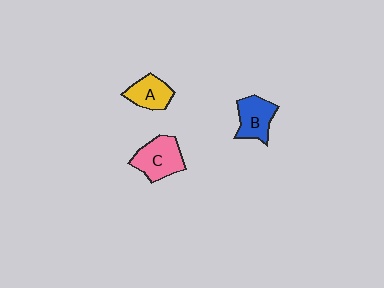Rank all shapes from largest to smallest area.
From largest to smallest: C (pink), B (blue), A (yellow).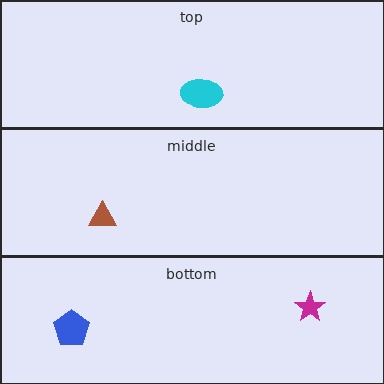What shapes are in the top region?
The cyan ellipse.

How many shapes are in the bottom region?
2.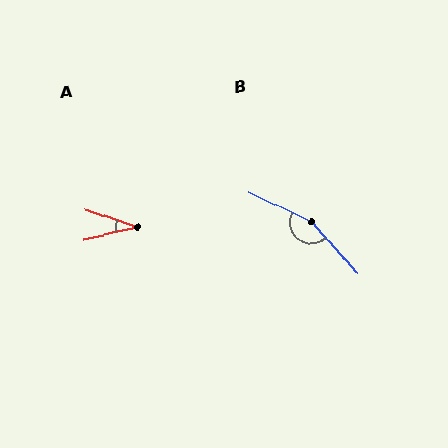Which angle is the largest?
B, at approximately 157 degrees.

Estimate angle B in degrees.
Approximately 157 degrees.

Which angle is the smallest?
A, at approximately 32 degrees.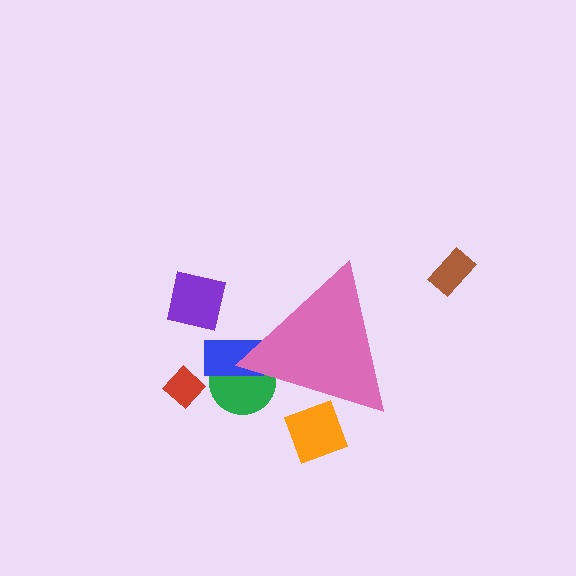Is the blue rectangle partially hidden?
Yes, the blue rectangle is partially hidden behind the pink triangle.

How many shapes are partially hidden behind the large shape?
3 shapes are partially hidden.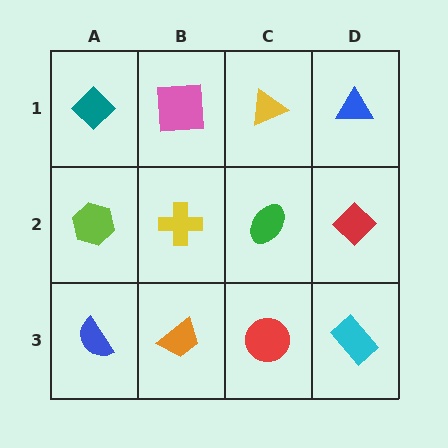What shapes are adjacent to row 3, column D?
A red diamond (row 2, column D), a red circle (row 3, column C).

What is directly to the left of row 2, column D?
A green ellipse.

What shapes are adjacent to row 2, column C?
A yellow triangle (row 1, column C), a red circle (row 3, column C), a yellow cross (row 2, column B), a red diamond (row 2, column D).